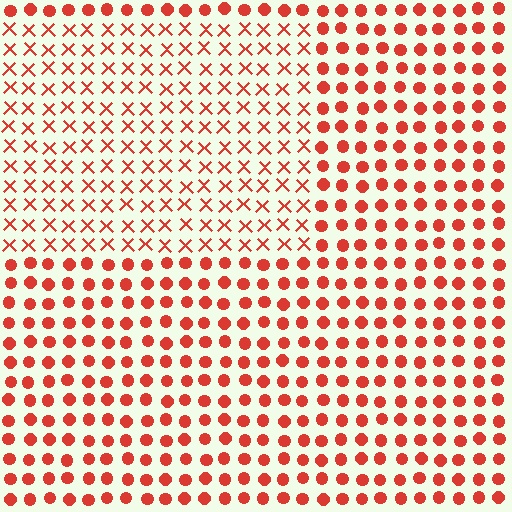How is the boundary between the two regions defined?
The boundary is defined by a change in element shape: X marks inside vs. circles outside. All elements share the same color and spacing.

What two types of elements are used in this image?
The image uses X marks inside the rectangle region and circles outside it.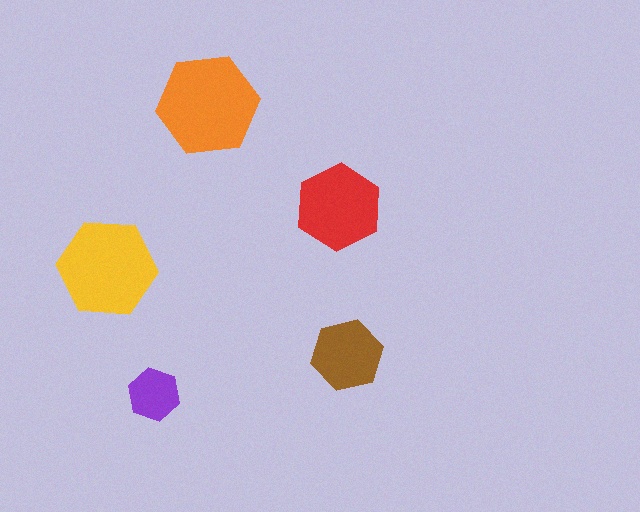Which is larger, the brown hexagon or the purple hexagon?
The brown one.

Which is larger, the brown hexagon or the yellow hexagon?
The yellow one.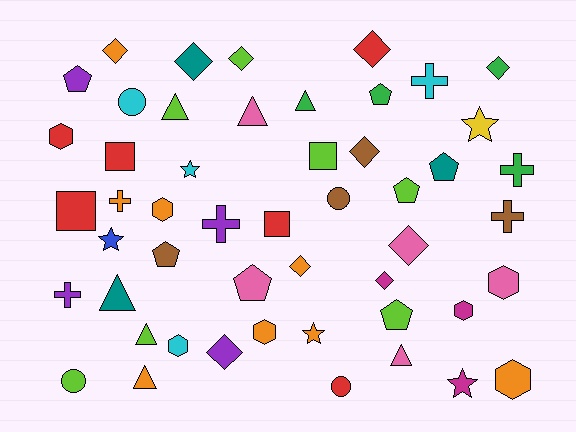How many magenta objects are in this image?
There are 3 magenta objects.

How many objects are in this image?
There are 50 objects.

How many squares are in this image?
There are 4 squares.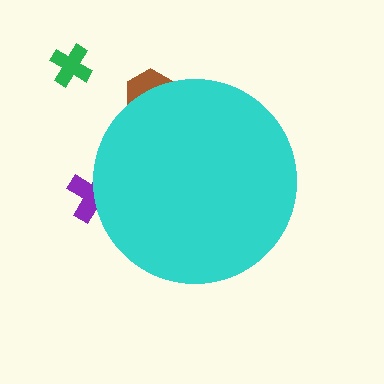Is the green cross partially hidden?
No, the green cross is fully visible.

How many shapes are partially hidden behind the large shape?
2 shapes are partially hidden.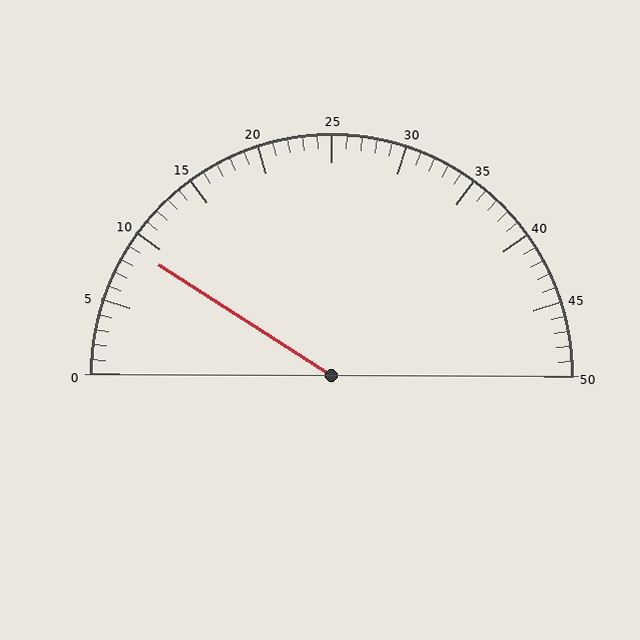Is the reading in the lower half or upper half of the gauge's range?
The reading is in the lower half of the range (0 to 50).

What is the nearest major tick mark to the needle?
The nearest major tick mark is 10.